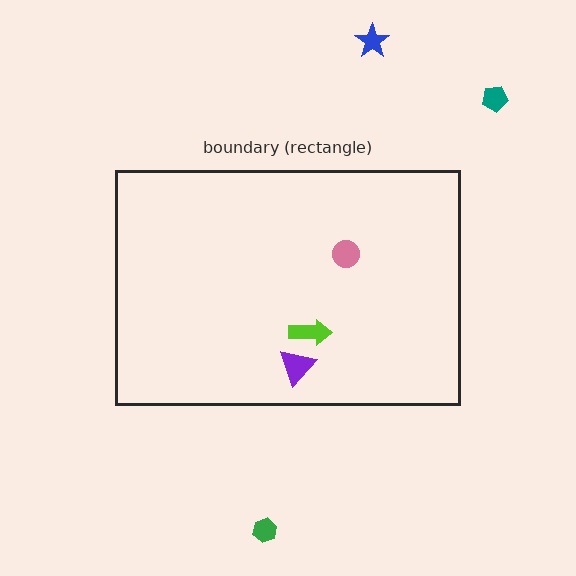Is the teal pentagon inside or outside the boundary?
Outside.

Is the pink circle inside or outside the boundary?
Inside.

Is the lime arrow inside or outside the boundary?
Inside.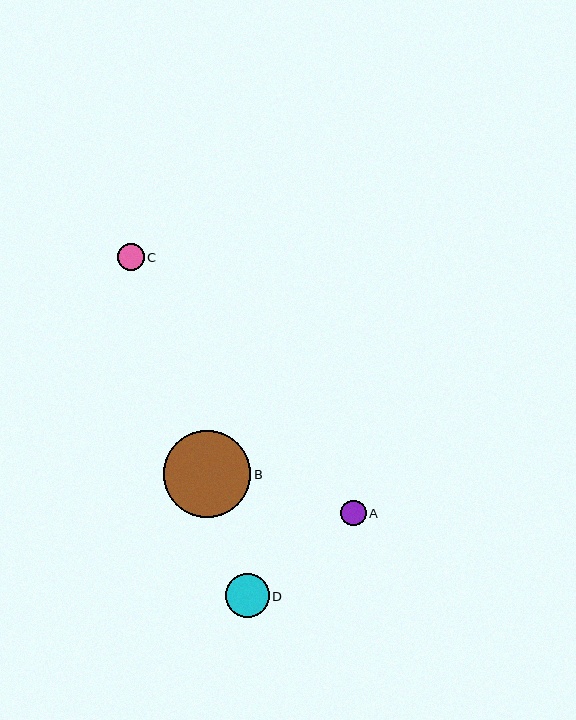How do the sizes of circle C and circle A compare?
Circle C and circle A are approximately the same size.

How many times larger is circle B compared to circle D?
Circle B is approximately 2.0 times the size of circle D.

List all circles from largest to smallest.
From largest to smallest: B, D, C, A.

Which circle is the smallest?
Circle A is the smallest with a size of approximately 25 pixels.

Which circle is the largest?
Circle B is the largest with a size of approximately 87 pixels.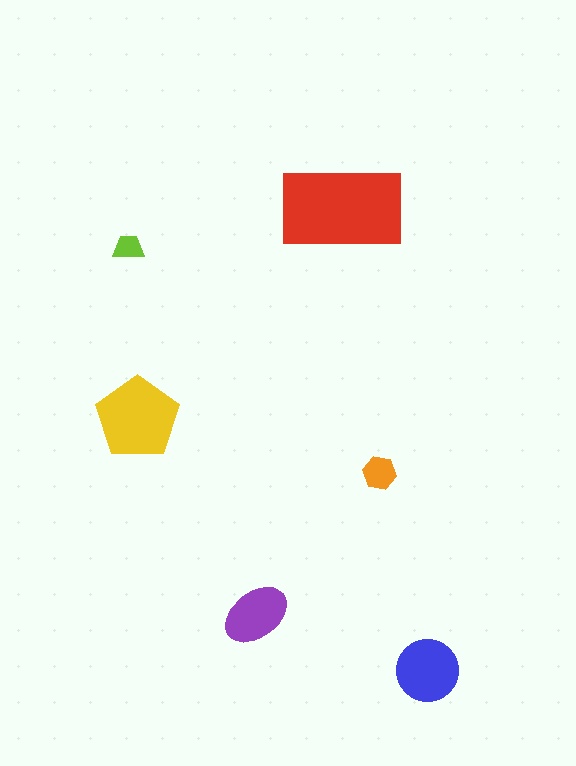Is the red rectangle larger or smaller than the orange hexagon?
Larger.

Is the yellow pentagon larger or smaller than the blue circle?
Larger.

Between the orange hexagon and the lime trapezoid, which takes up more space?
The orange hexagon.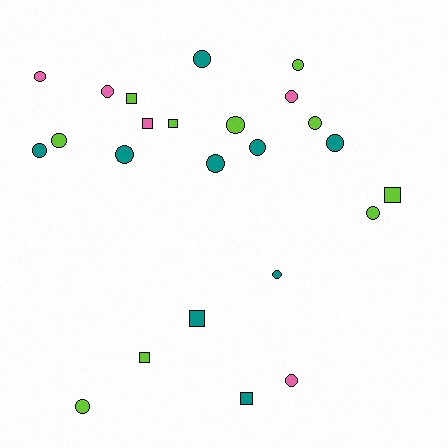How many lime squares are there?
There are 4 lime squares.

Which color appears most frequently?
Lime, with 10 objects.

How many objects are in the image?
There are 24 objects.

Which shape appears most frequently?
Circle, with 17 objects.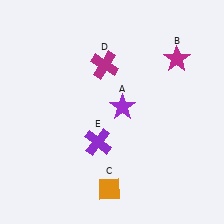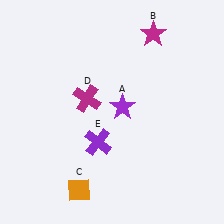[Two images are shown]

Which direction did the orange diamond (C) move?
The orange diamond (C) moved left.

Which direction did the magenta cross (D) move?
The magenta cross (D) moved down.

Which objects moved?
The objects that moved are: the magenta star (B), the orange diamond (C), the magenta cross (D).